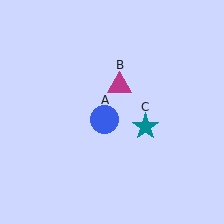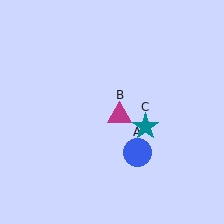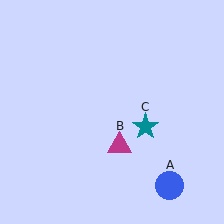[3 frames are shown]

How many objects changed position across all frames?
2 objects changed position: blue circle (object A), magenta triangle (object B).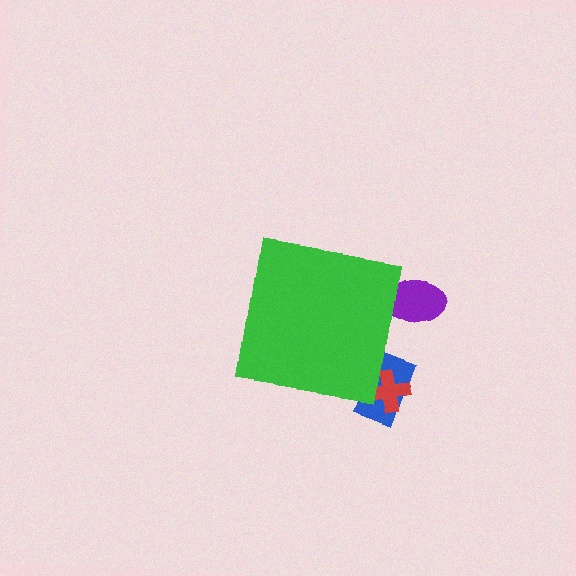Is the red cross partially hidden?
Yes, the red cross is partially hidden behind the green square.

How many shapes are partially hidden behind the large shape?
3 shapes are partially hidden.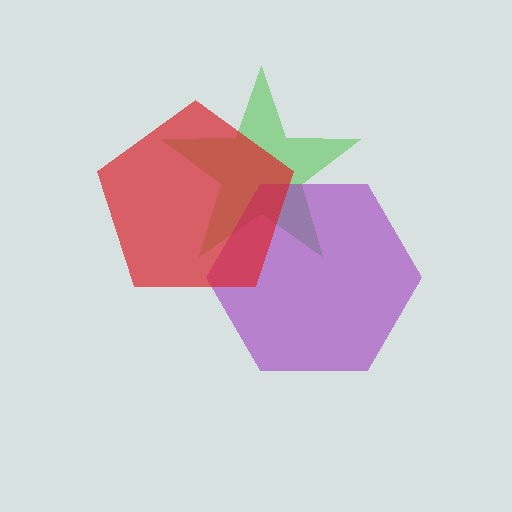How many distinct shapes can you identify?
There are 3 distinct shapes: a green star, a purple hexagon, a red pentagon.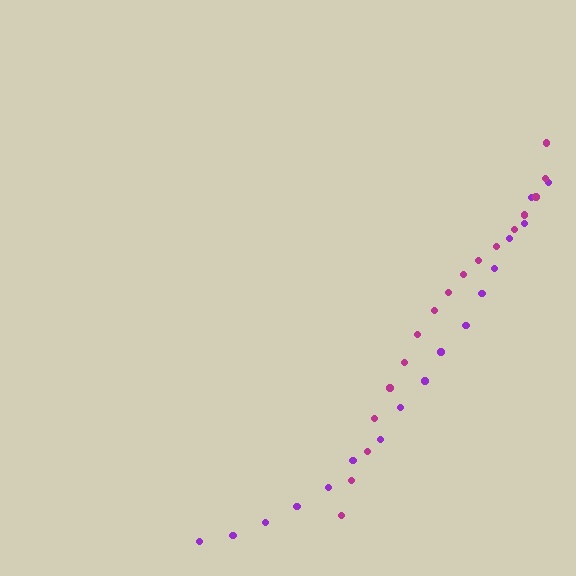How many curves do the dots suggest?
There are 2 distinct paths.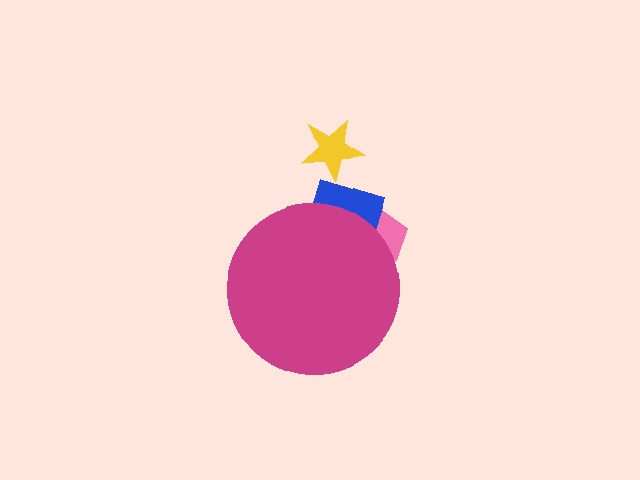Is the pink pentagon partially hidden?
Yes, the pink pentagon is partially hidden behind the magenta circle.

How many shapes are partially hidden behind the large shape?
2 shapes are partially hidden.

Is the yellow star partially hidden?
No, the yellow star is fully visible.